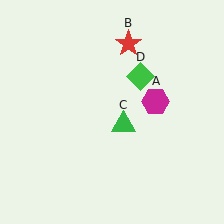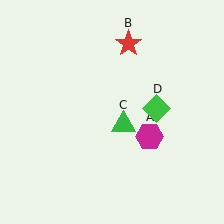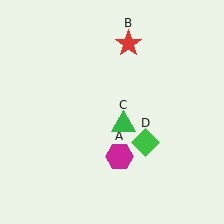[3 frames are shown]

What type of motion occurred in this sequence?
The magenta hexagon (object A), green diamond (object D) rotated clockwise around the center of the scene.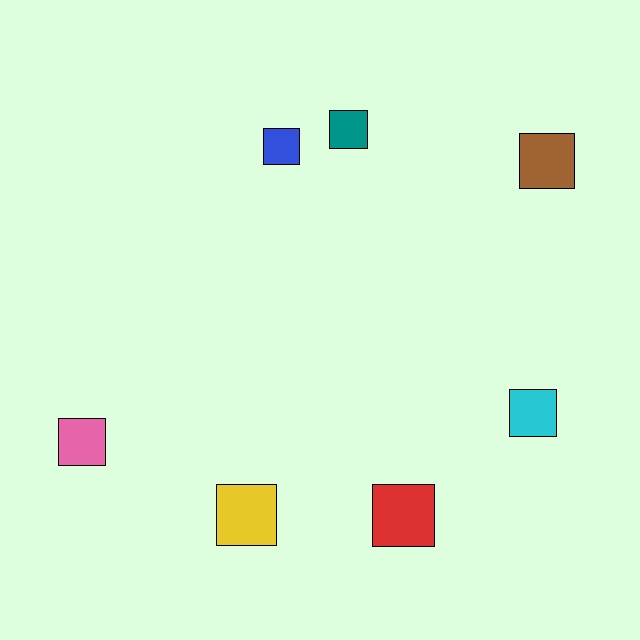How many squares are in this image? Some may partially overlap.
There are 7 squares.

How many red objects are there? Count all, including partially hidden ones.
There is 1 red object.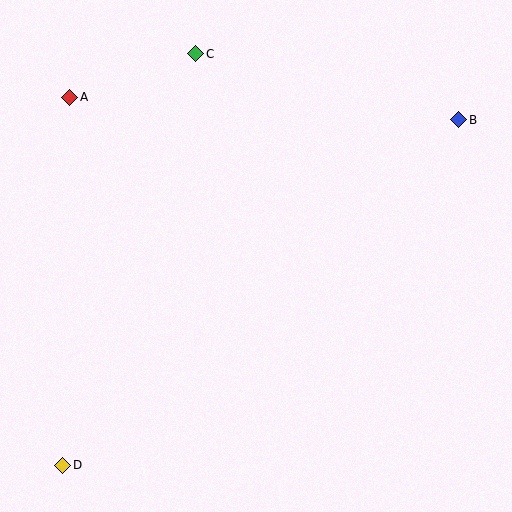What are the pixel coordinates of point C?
Point C is at (196, 54).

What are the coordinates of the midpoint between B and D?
The midpoint between B and D is at (261, 292).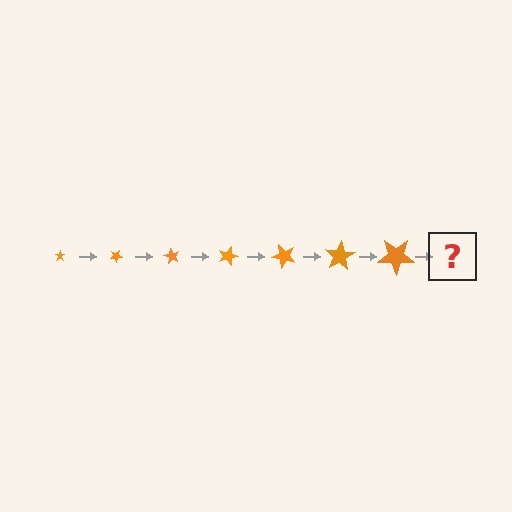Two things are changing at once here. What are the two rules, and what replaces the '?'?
The two rules are that the star grows larger each step and it rotates 30 degrees each step. The '?' should be a star, larger than the previous one and rotated 210 degrees from the start.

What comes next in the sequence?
The next element should be a star, larger than the previous one and rotated 210 degrees from the start.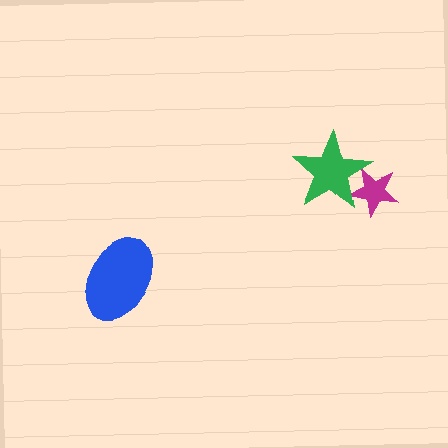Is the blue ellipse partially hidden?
No, no other shape covers it.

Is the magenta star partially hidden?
Yes, it is partially covered by another shape.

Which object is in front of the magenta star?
The green star is in front of the magenta star.